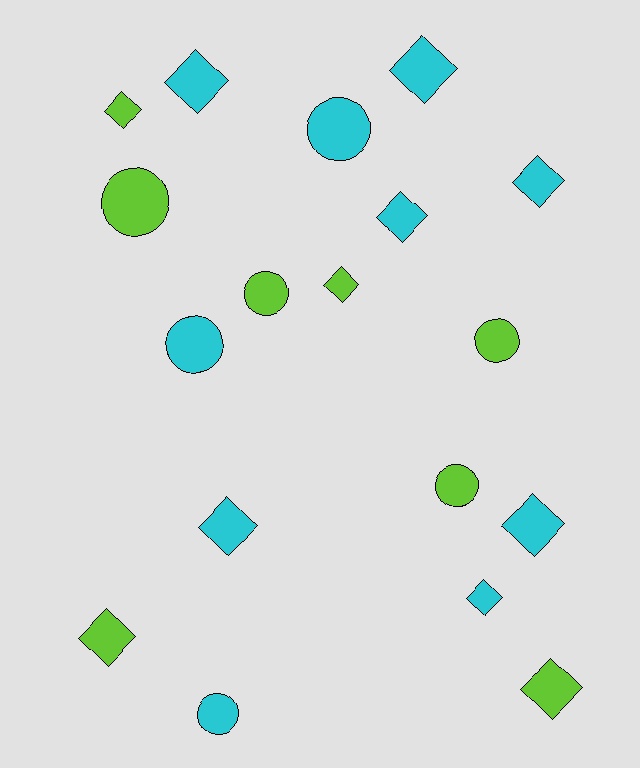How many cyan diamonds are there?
There are 7 cyan diamonds.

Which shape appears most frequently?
Diamond, with 11 objects.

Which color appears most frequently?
Cyan, with 10 objects.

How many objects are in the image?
There are 18 objects.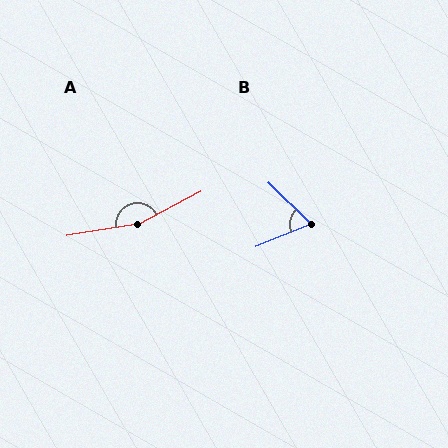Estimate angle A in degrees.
Approximately 162 degrees.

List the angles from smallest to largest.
B (66°), A (162°).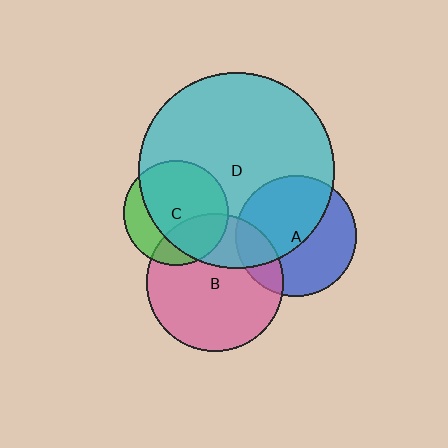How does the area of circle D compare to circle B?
Approximately 2.0 times.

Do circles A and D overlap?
Yes.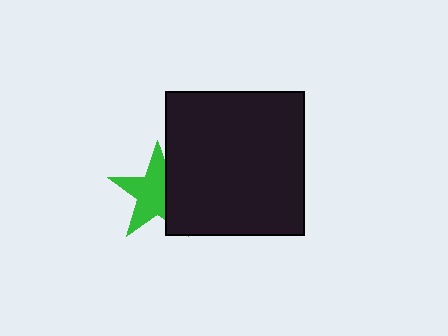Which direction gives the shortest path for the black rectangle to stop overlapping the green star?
Moving right gives the shortest separation.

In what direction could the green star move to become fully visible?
The green star could move left. That would shift it out from behind the black rectangle entirely.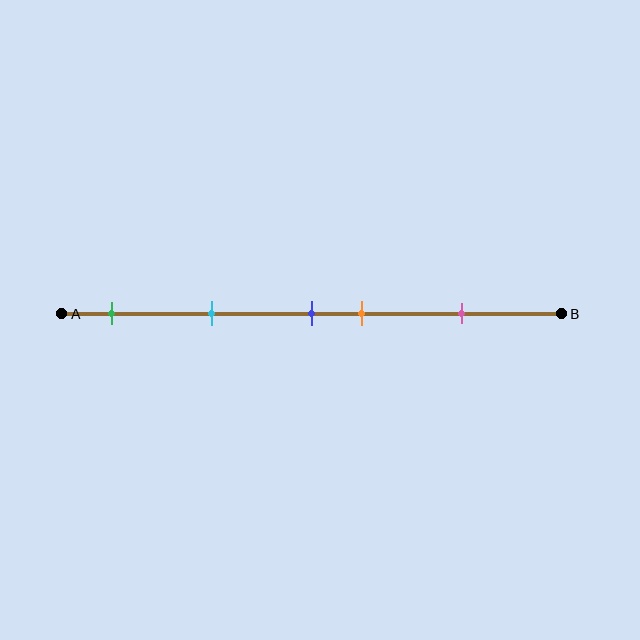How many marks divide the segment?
There are 5 marks dividing the segment.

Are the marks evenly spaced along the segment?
No, the marks are not evenly spaced.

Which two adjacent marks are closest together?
The blue and orange marks are the closest adjacent pair.